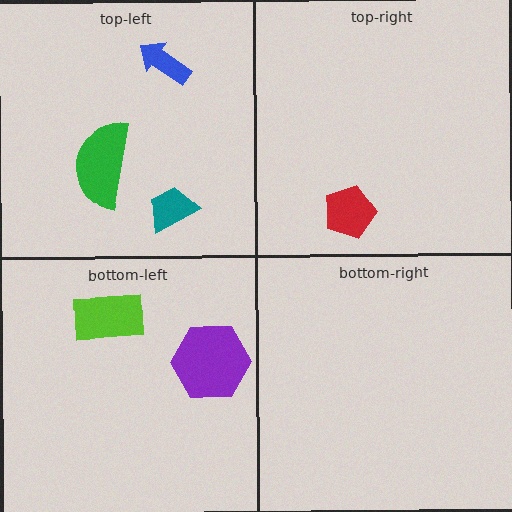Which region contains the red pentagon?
The top-right region.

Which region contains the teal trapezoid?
The top-left region.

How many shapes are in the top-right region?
1.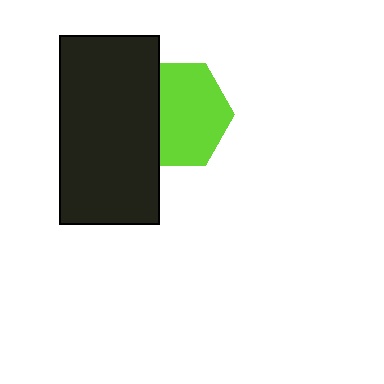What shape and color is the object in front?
The object in front is a black rectangle.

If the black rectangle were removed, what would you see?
You would see the complete lime hexagon.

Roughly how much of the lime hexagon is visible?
Most of it is visible (roughly 69%).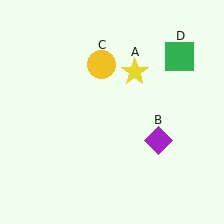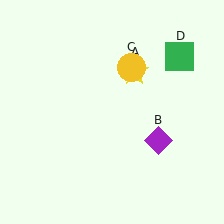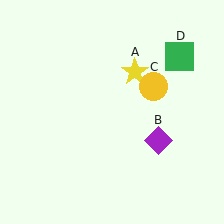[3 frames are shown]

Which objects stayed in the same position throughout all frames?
Yellow star (object A) and purple diamond (object B) and green square (object D) remained stationary.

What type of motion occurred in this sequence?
The yellow circle (object C) rotated clockwise around the center of the scene.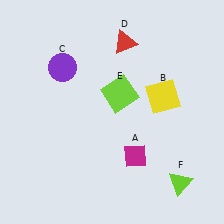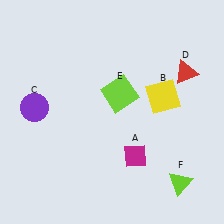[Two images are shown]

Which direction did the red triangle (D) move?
The red triangle (D) moved right.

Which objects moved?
The objects that moved are: the purple circle (C), the red triangle (D).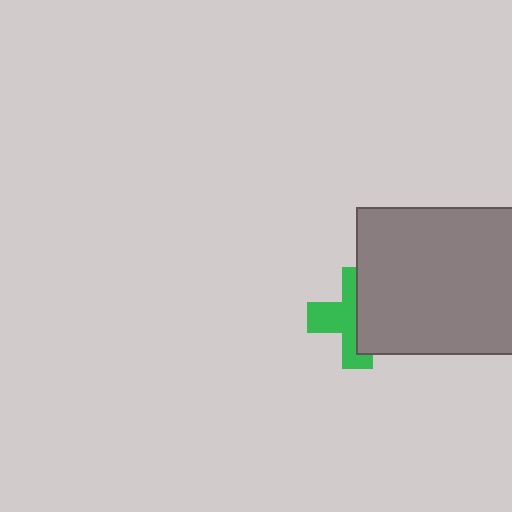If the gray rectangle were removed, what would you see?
You would see the complete green cross.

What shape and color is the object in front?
The object in front is a gray rectangle.